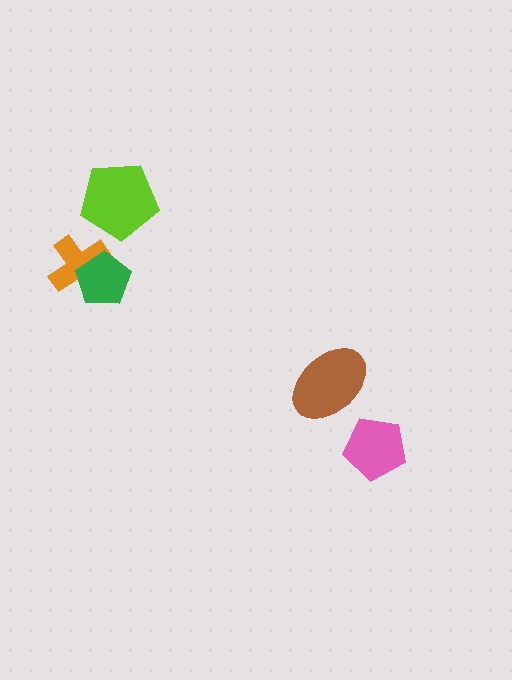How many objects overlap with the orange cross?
1 object overlaps with the orange cross.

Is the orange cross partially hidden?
Yes, it is partially covered by another shape.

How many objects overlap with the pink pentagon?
0 objects overlap with the pink pentagon.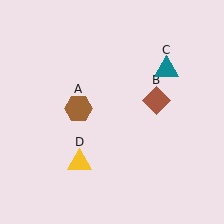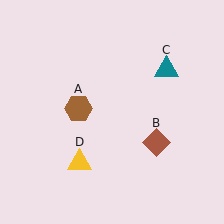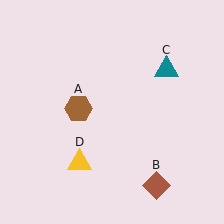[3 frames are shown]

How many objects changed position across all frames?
1 object changed position: brown diamond (object B).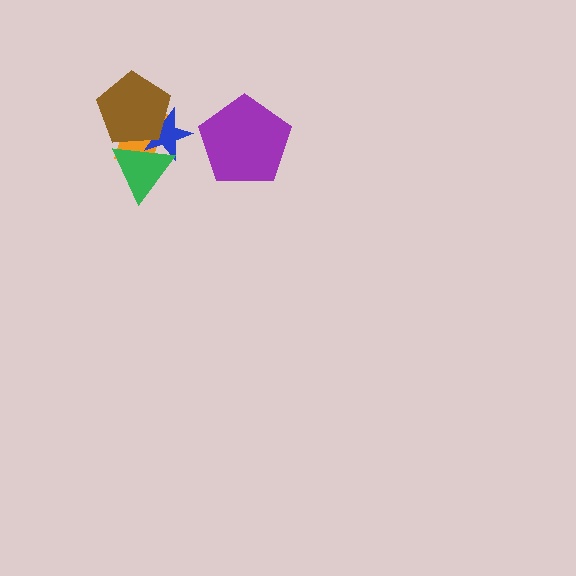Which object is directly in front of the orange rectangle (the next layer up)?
The blue star is directly in front of the orange rectangle.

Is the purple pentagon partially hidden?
No, no other shape covers it.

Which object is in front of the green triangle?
The brown pentagon is in front of the green triangle.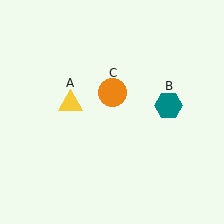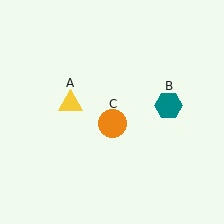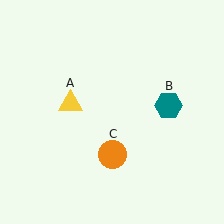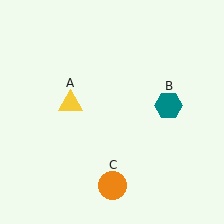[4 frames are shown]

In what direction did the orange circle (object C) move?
The orange circle (object C) moved down.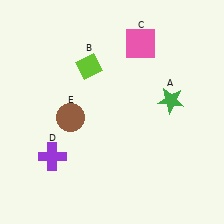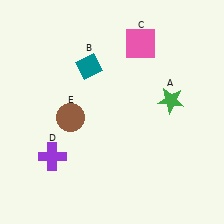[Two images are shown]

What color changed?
The diamond (B) changed from lime in Image 1 to teal in Image 2.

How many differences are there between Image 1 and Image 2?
There is 1 difference between the two images.